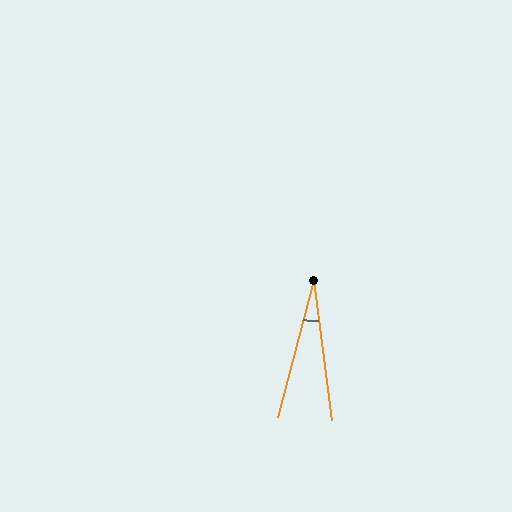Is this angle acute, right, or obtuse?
It is acute.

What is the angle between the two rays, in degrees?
Approximately 22 degrees.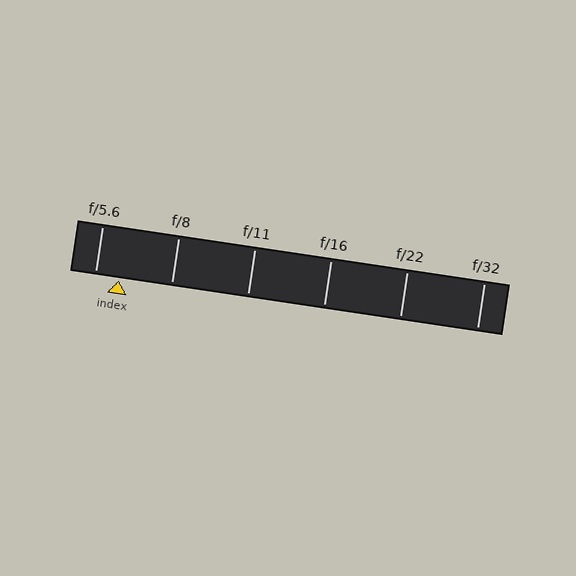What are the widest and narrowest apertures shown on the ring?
The widest aperture shown is f/5.6 and the narrowest is f/32.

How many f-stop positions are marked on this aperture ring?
There are 6 f-stop positions marked.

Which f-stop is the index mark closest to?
The index mark is closest to f/5.6.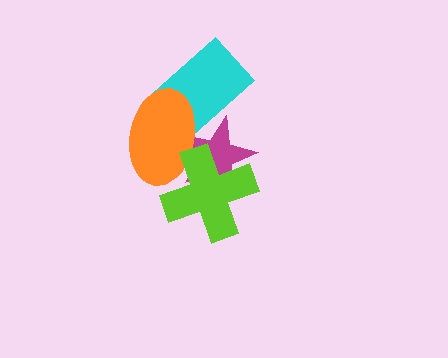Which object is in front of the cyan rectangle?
The orange ellipse is in front of the cyan rectangle.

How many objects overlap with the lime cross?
2 objects overlap with the lime cross.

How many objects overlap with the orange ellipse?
3 objects overlap with the orange ellipse.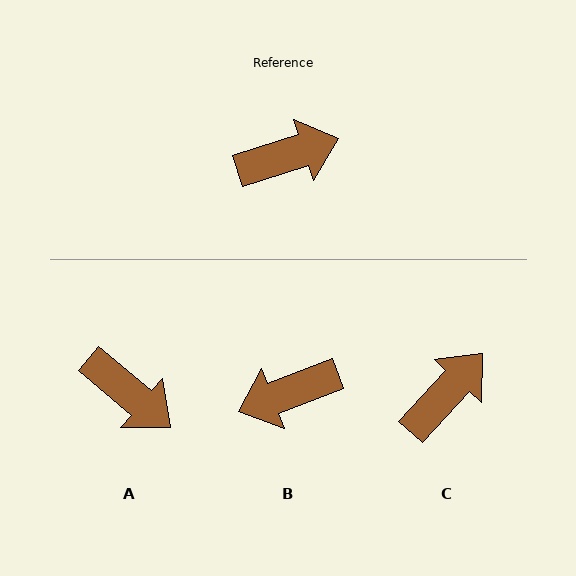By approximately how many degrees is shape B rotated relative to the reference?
Approximately 177 degrees clockwise.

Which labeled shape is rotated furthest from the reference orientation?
B, about 177 degrees away.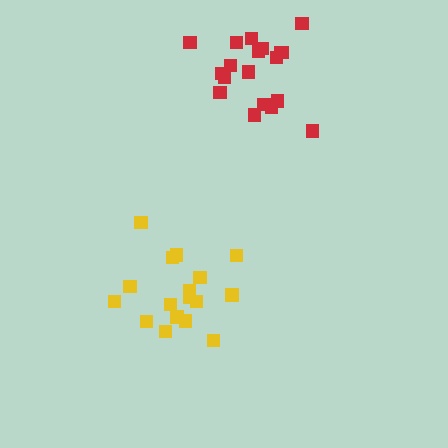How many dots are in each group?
Group 1: 17 dots, Group 2: 20 dots (37 total).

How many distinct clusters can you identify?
There are 2 distinct clusters.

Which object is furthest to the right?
The red cluster is rightmost.